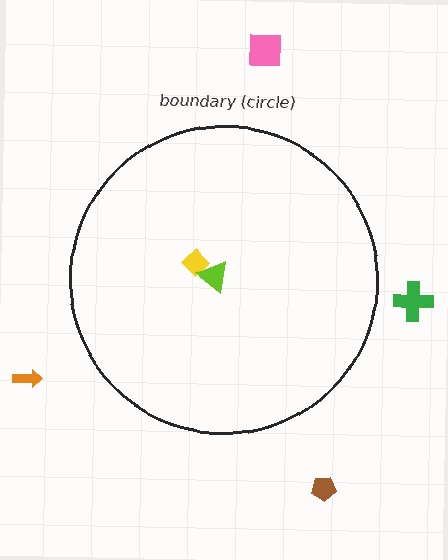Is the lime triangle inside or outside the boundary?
Inside.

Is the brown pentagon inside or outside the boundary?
Outside.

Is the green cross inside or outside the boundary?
Outside.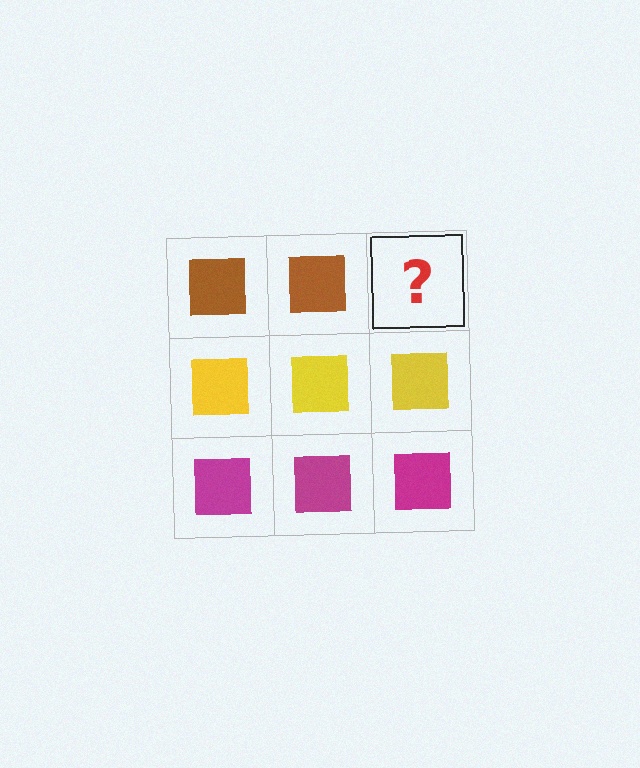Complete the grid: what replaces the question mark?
The question mark should be replaced with a brown square.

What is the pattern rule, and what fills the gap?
The rule is that each row has a consistent color. The gap should be filled with a brown square.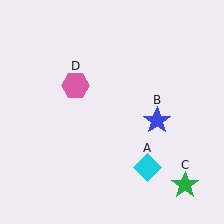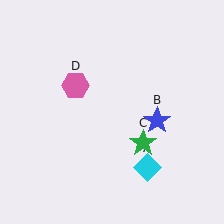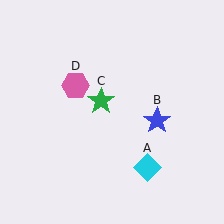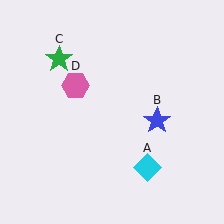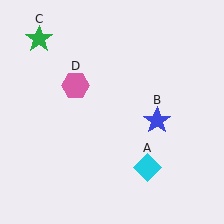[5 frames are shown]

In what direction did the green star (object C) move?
The green star (object C) moved up and to the left.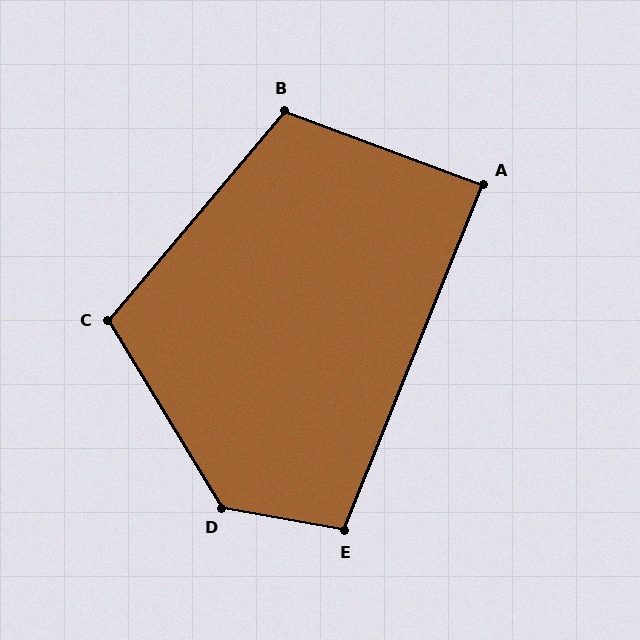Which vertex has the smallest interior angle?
A, at approximately 88 degrees.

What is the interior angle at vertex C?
Approximately 109 degrees (obtuse).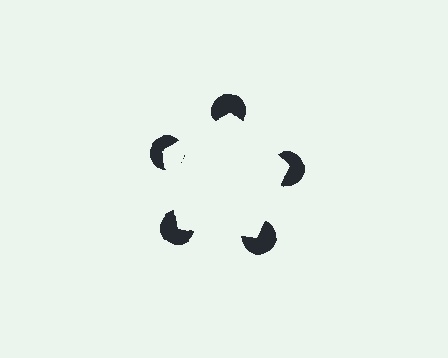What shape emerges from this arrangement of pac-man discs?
An illusory pentagon — its edges are inferred from the aligned wedge cuts in the pac-man discs, not physically drawn.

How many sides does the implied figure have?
5 sides.